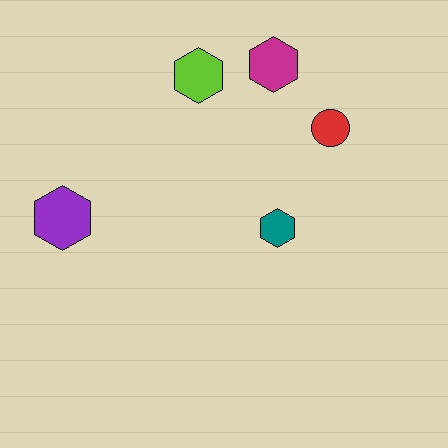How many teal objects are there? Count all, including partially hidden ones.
There is 1 teal object.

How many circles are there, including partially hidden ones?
There is 1 circle.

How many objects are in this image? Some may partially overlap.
There are 5 objects.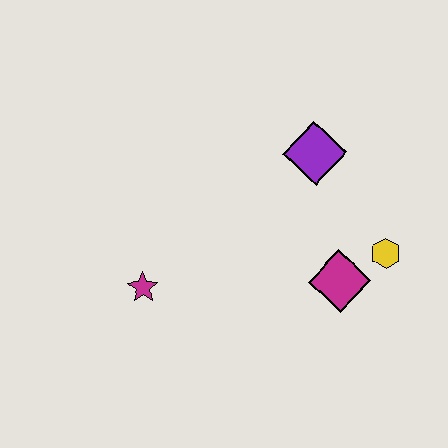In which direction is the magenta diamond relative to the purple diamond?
The magenta diamond is below the purple diamond.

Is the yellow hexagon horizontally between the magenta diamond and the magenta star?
No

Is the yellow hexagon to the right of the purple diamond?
Yes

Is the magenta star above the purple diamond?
No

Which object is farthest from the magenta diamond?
The magenta star is farthest from the magenta diamond.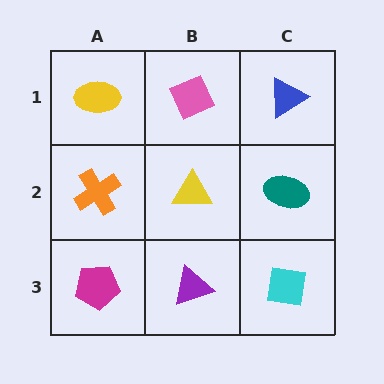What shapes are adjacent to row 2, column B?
A pink diamond (row 1, column B), a purple triangle (row 3, column B), an orange cross (row 2, column A), a teal ellipse (row 2, column C).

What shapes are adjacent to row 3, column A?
An orange cross (row 2, column A), a purple triangle (row 3, column B).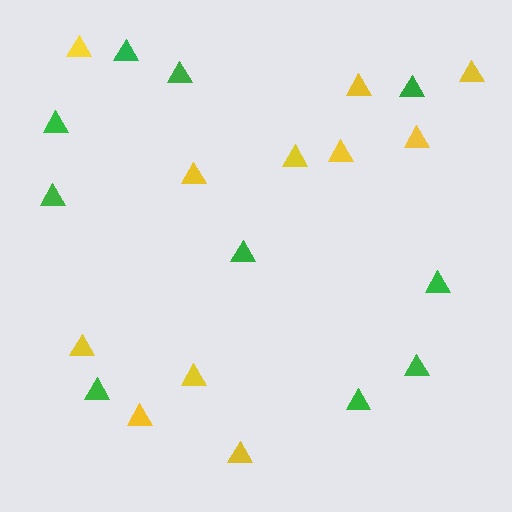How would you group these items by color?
There are 2 groups: one group of yellow triangles (11) and one group of green triangles (10).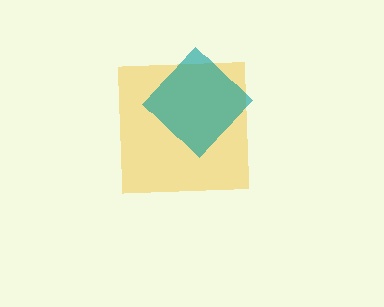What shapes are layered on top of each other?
The layered shapes are: a yellow square, a teal diamond.